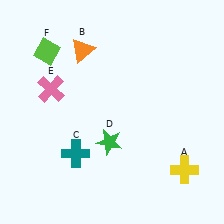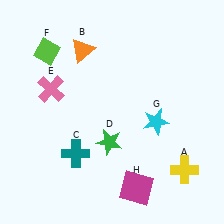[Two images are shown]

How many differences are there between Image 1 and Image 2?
There are 2 differences between the two images.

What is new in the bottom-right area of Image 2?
A cyan star (G) was added in the bottom-right area of Image 2.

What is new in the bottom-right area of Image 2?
A magenta square (H) was added in the bottom-right area of Image 2.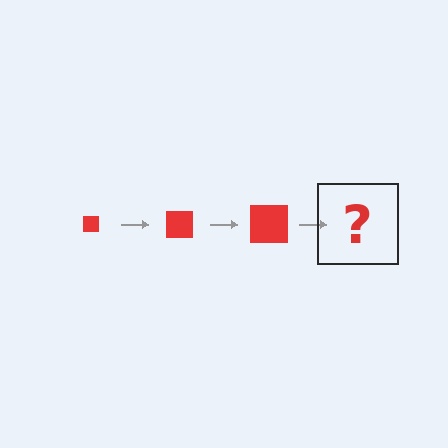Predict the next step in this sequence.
The next step is a red square, larger than the previous one.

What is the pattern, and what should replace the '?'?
The pattern is that the square gets progressively larger each step. The '?' should be a red square, larger than the previous one.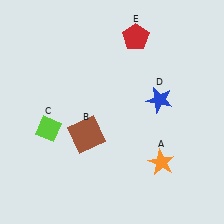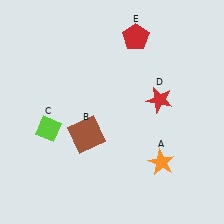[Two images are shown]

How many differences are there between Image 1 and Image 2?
There is 1 difference between the two images.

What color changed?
The star (D) changed from blue in Image 1 to red in Image 2.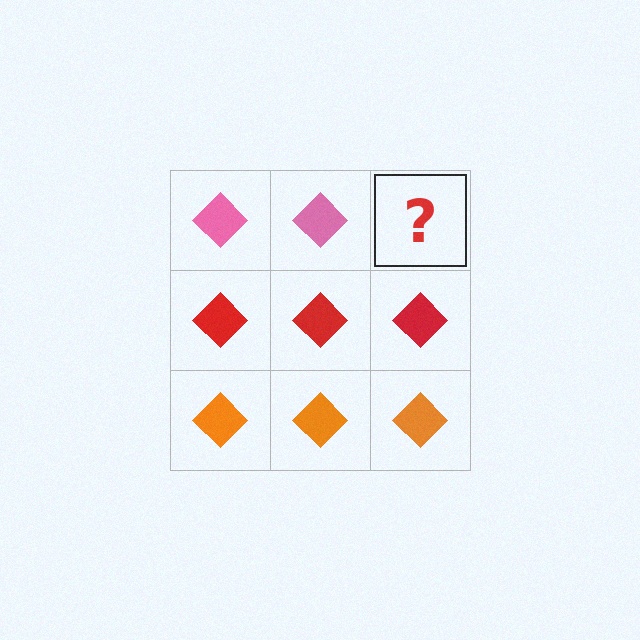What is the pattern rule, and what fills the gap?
The rule is that each row has a consistent color. The gap should be filled with a pink diamond.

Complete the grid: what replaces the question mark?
The question mark should be replaced with a pink diamond.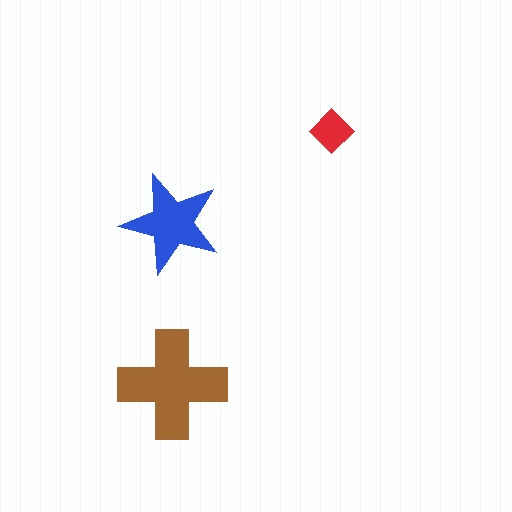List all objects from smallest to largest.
The red diamond, the blue star, the brown cross.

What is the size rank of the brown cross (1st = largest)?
1st.